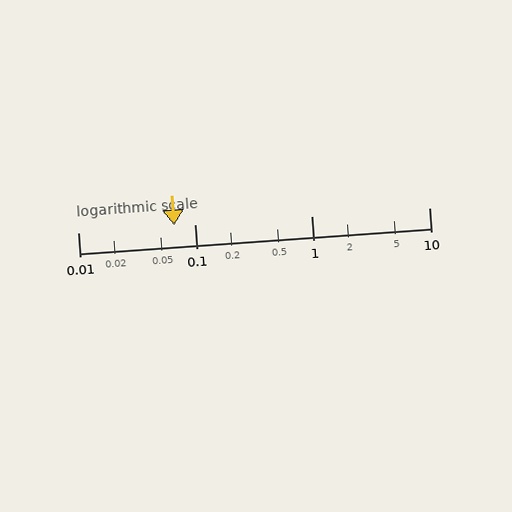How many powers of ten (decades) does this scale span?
The scale spans 3 decades, from 0.01 to 10.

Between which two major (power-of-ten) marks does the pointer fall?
The pointer is between 0.01 and 0.1.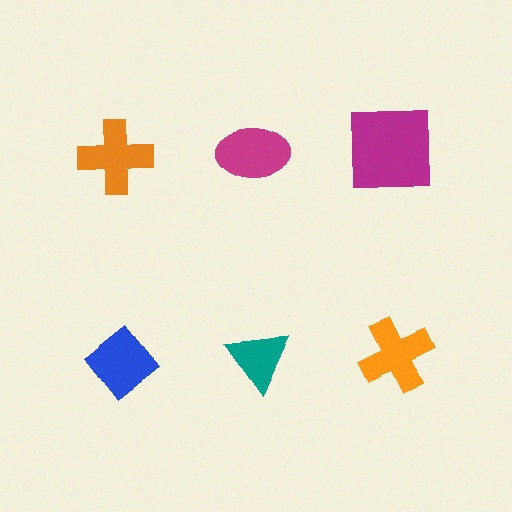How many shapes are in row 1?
3 shapes.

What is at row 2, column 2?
A teal triangle.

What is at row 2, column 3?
An orange cross.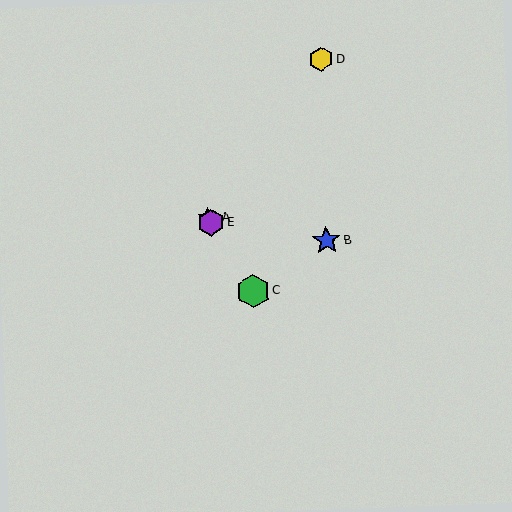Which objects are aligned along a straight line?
Objects A, C, E are aligned along a straight line.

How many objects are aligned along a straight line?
3 objects (A, C, E) are aligned along a straight line.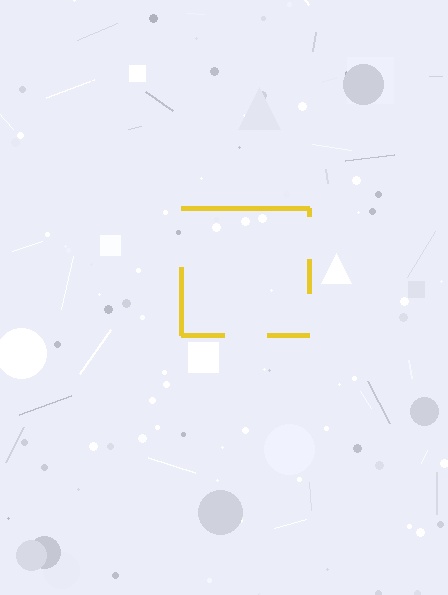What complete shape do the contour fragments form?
The contour fragments form a square.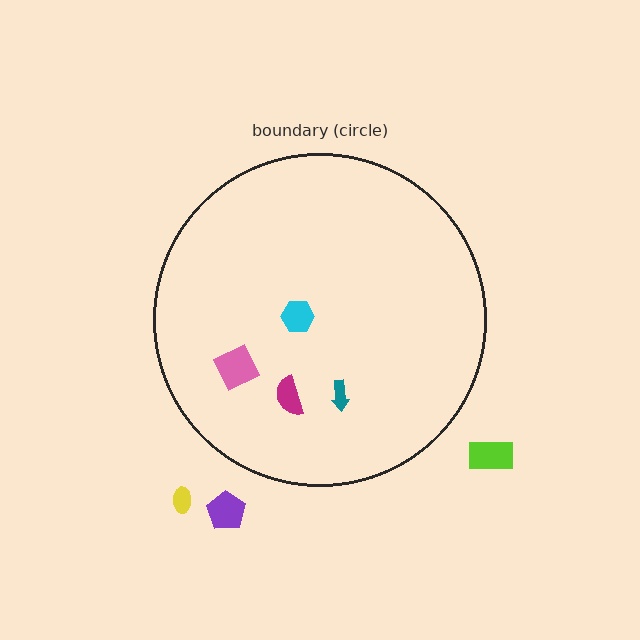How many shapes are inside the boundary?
4 inside, 3 outside.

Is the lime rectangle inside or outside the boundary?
Outside.